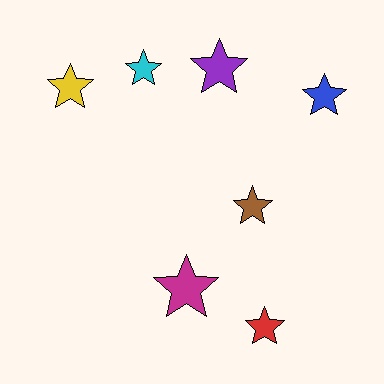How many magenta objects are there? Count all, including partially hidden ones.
There is 1 magenta object.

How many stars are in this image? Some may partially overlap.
There are 7 stars.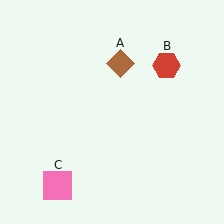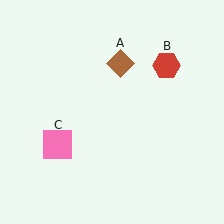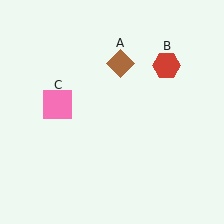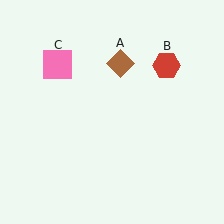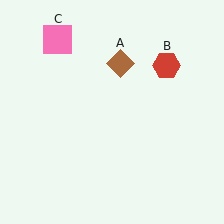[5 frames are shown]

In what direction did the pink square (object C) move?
The pink square (object C) moved up.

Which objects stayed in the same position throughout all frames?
Brown diamond (object A) and red hexagon (object B) remained stationary.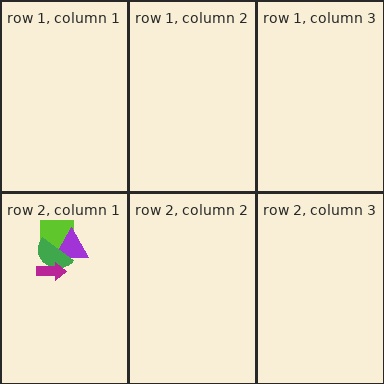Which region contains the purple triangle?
The row 2, column 1 region.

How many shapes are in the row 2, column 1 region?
4.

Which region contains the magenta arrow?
The row 2, column 1 region.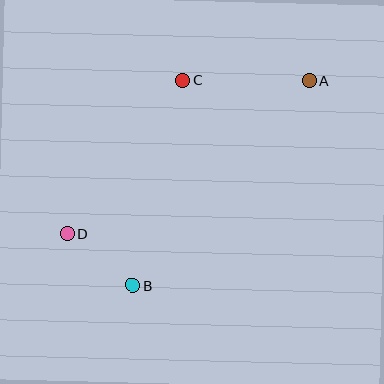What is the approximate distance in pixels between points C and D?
The distance between C and D is approximately 192 pixels.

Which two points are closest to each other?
Points B and D are closest to each other.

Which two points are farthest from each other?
Points A and D are farthest from each other.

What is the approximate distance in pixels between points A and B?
The distance between A and B is approximately 270 pixels.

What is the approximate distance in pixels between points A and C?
The distance between A and C is approximately 126 pixels.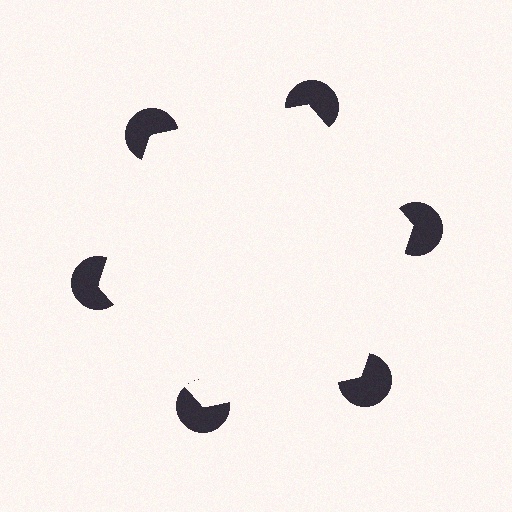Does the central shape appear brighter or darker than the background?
It typically appears slightly brighter than the background, even though no actual brightness change is drawn.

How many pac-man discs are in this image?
There are 6 — one at each vertex of the illusory hexagon.